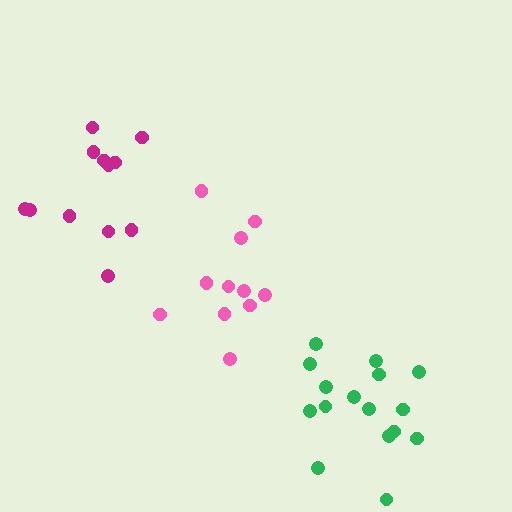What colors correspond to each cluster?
The clusters are colored: green, pink, magenta.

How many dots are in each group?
Group 1: 16 dots, Group 2: 11 dots, Group 3: 12 dots (39 total).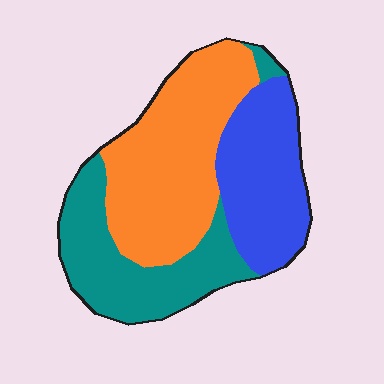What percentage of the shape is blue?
Blue takes up about one quarter (1/4) of the shape.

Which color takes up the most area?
Orange, at roughly 40%.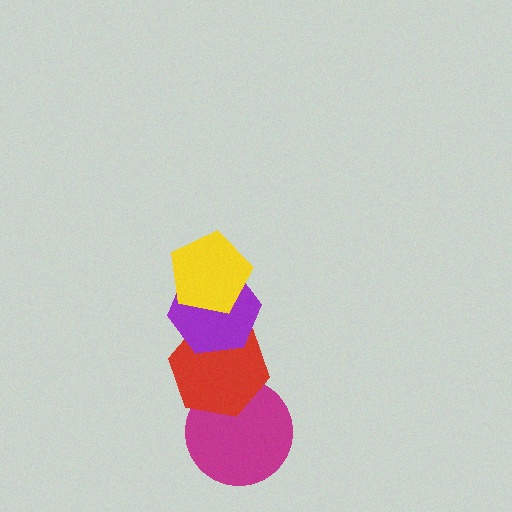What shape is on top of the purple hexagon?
The yellow pentagon is on top of the purple hexagon.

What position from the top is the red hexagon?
The red hexagon is 3rd from the top.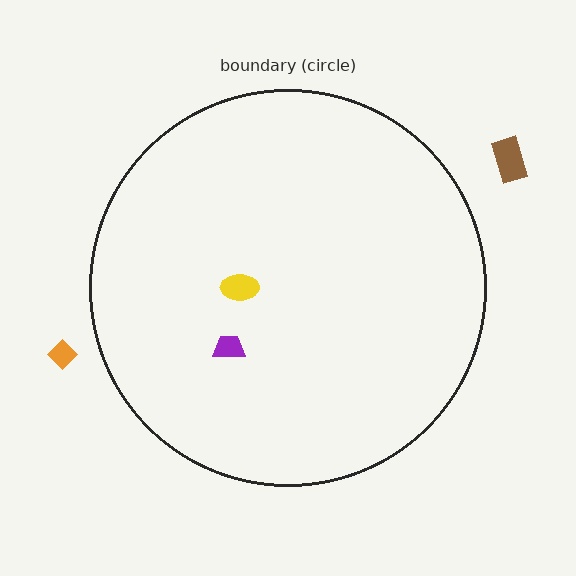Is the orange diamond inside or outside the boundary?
Outside.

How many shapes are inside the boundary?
2 inside, 2 outside.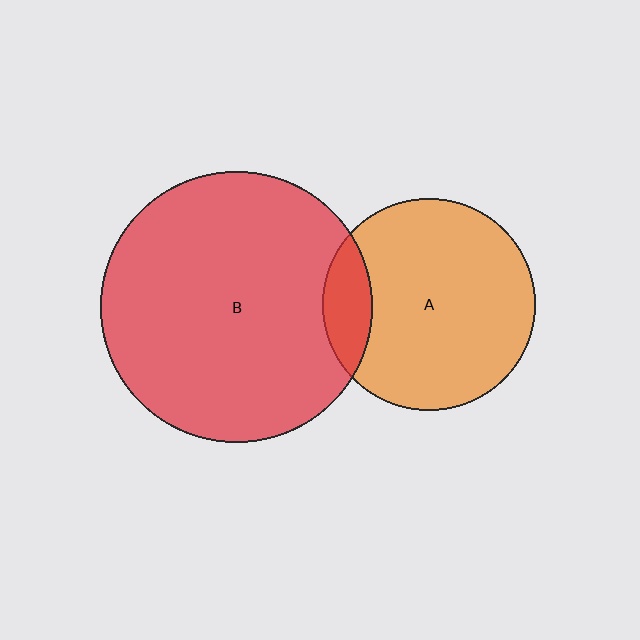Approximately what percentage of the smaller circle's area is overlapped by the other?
Approximately 15%.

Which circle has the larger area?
Circle B (red).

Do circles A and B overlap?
Yes.